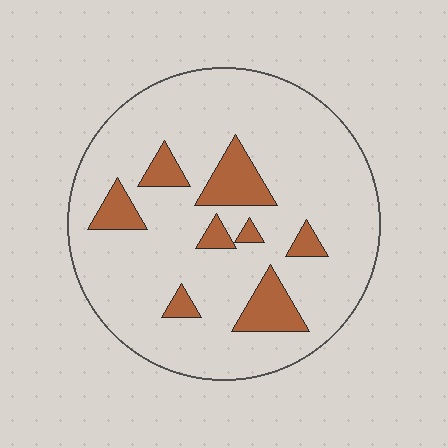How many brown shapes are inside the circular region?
8.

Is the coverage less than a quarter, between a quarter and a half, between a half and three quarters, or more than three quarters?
Less than a quarter.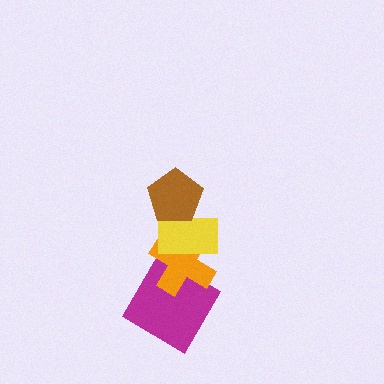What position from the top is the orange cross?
The orange cross is 3rd from the top.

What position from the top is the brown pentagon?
The brown pentagon is 1st from the top.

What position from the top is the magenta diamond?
The magenta diamond is 4th from the top.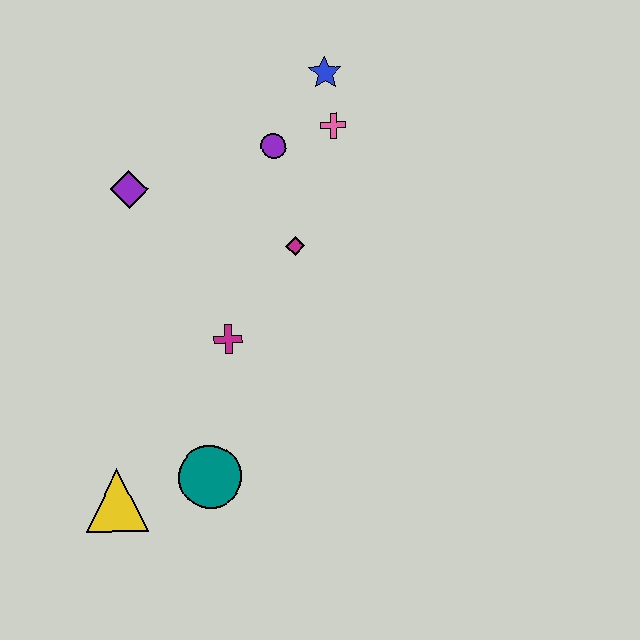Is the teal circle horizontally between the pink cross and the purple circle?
No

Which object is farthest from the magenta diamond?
The yellow triangle is farthest from the magenta diamond.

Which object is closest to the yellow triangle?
The teal circle is closest to the yellow triangle.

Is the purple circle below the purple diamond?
No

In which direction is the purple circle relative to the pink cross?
The purple circle is to the left of the pink cross.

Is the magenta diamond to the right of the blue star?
No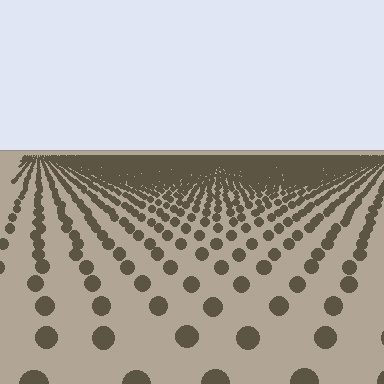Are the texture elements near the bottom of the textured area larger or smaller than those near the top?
Larger. Near the bottom, elements are closer to the viewer and appear at a bigger on-screen size.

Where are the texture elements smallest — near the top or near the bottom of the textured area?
Near the top.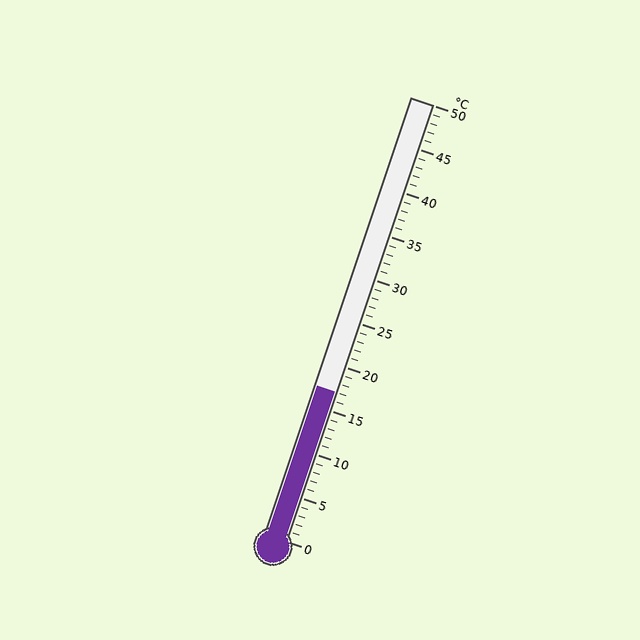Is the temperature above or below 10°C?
The temperature is above 10°C.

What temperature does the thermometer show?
The thermometer shows approximately 17°C.